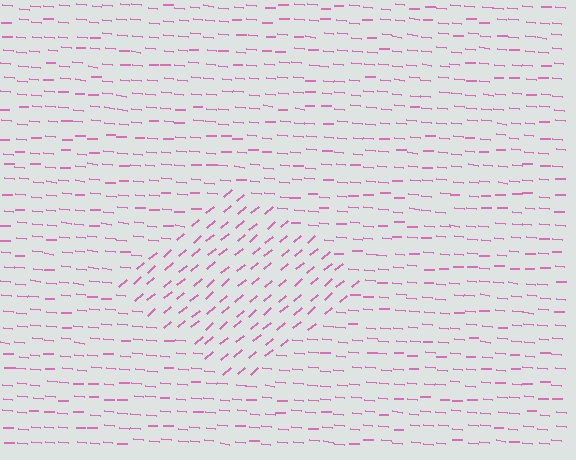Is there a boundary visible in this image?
Yes, there is a texture boundary formed by a change in line orientation.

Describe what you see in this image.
The image is filled with small pink line segments. A diamond region in the image has lines oriented differently from the surrounding lines, creating a visible texture boundary.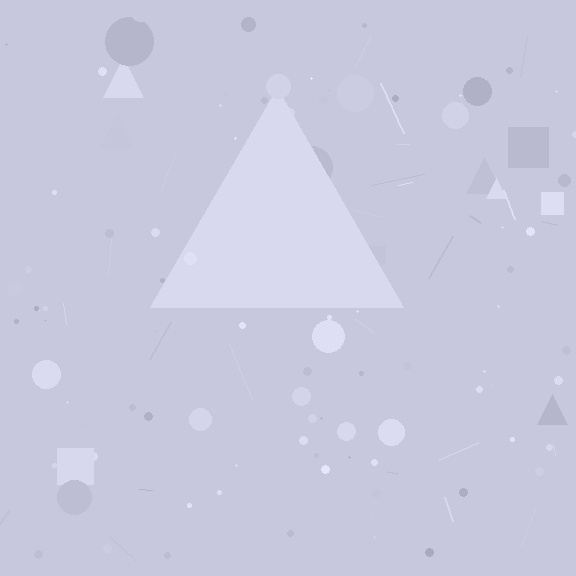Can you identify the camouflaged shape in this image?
The camouflaged shape is a triangle.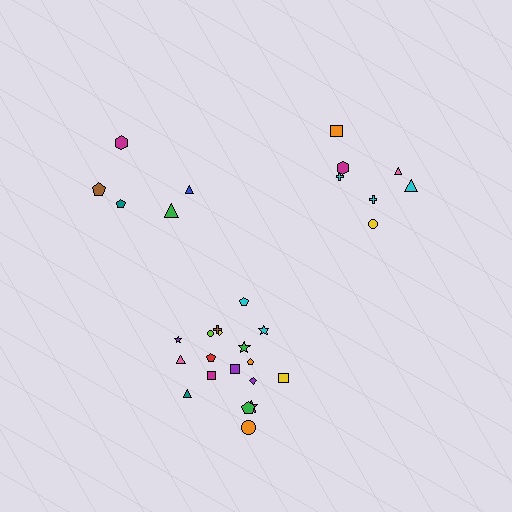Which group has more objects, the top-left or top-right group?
The top-right group.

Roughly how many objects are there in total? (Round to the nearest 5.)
Roughly 30 objects in total.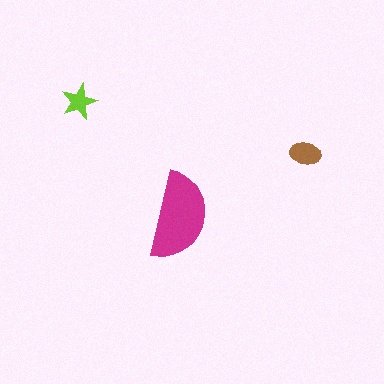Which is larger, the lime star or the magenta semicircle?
The magenta semicircle.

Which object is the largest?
The magenta semicircle.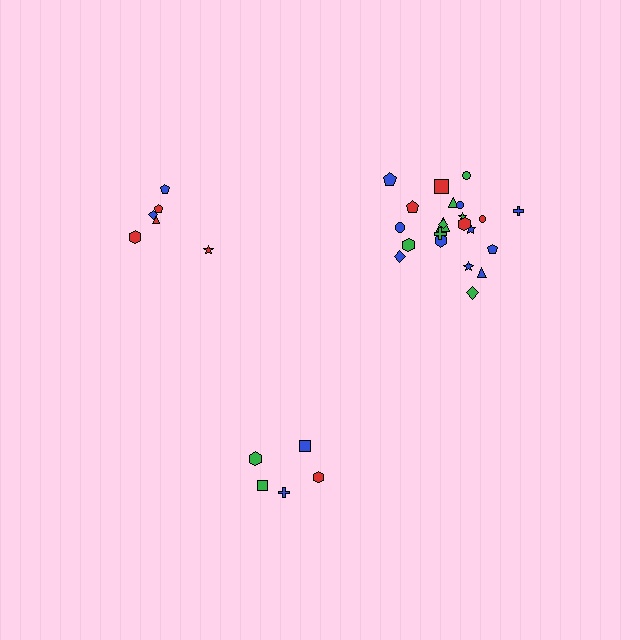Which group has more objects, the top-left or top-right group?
The top-right group.